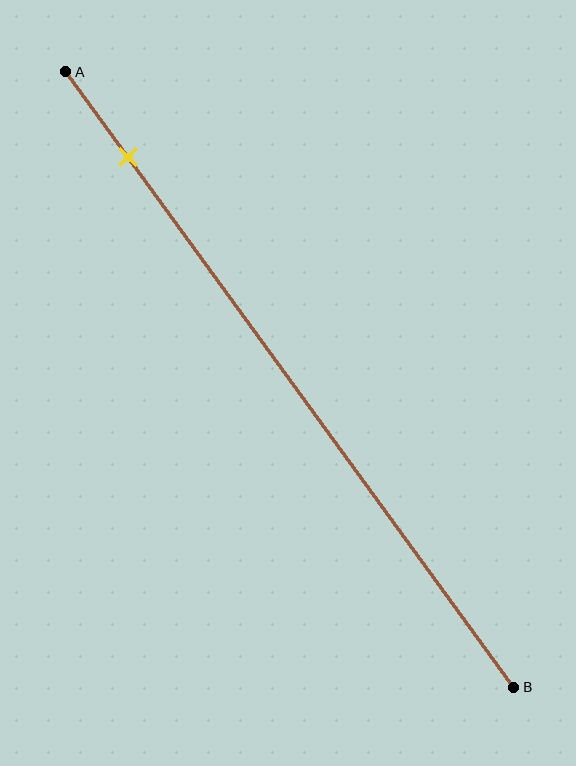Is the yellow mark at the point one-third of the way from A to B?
No, the mark is at about 15% from A, not at the 33% one-third point.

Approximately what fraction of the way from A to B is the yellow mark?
The yellow mark is approximately 15% of the way from A to B.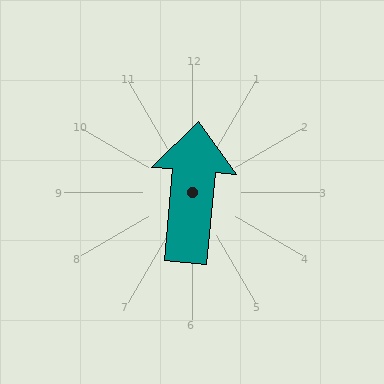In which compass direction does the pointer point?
North.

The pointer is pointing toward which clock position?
Roughly 12 o'clock.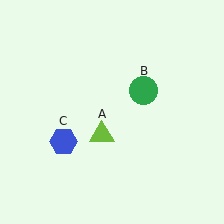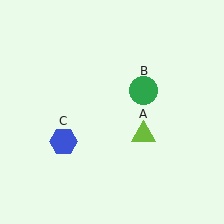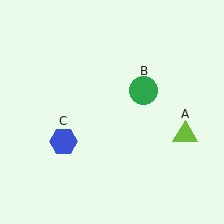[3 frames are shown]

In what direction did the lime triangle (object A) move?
The lime triangle (object A) moved right.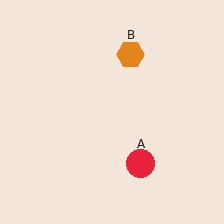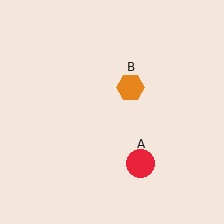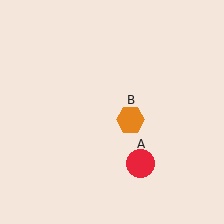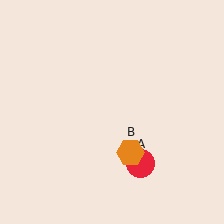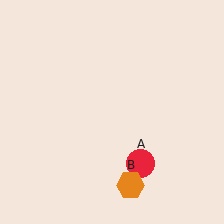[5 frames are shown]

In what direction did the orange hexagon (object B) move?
The orange hexagon (object B) moved down.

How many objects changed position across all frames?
1 object changed position: orange hexagon (object B).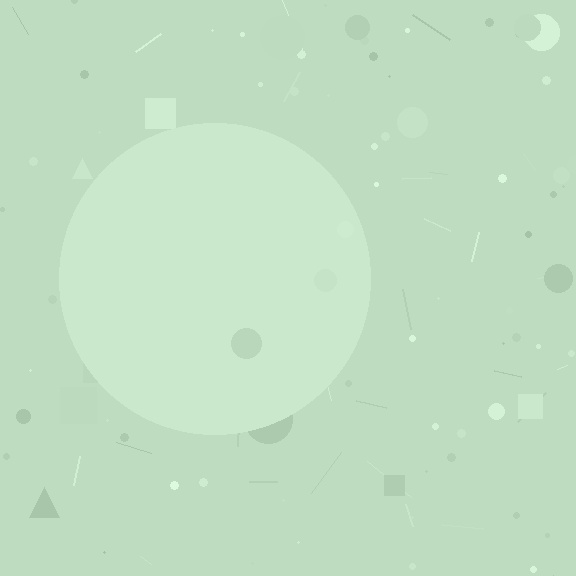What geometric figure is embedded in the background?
A circle is embedded in the background.